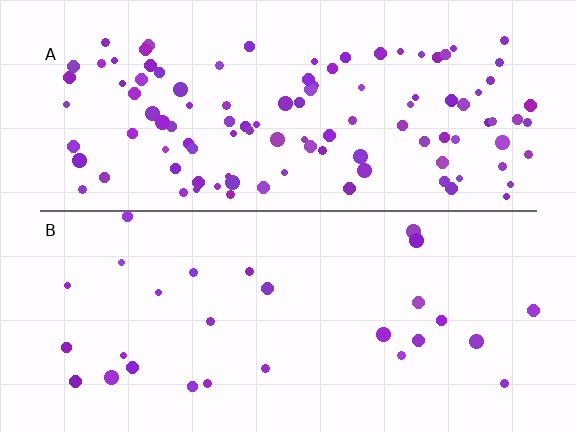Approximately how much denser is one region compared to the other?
Approximately 3.9× — region A over region B.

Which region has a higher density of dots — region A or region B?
A (the top).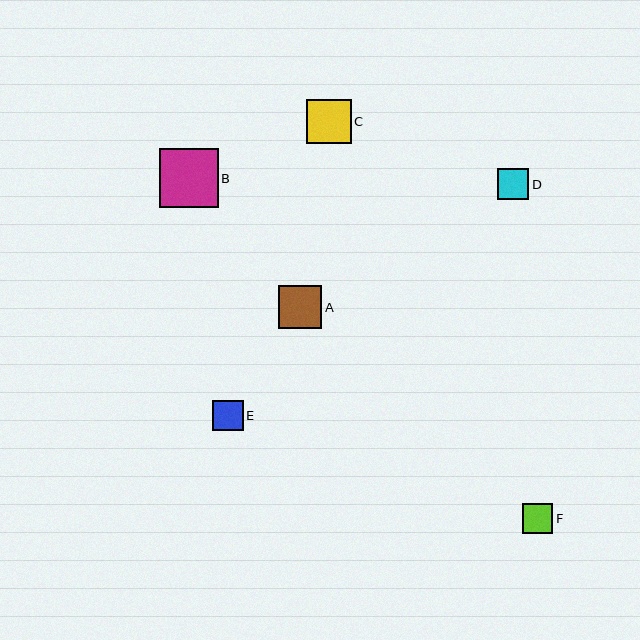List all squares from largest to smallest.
From largest to smallest: B, C, A, D, E, F.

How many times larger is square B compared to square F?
Square B is approximately 2.0 times the size of square F.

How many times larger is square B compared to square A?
Square B is approximately 1.4 times the size of square A.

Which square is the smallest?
Square F is the smallest with a size of approximately 30 pixels.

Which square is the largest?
Square B is the largest with a size of approximately 59 pixels.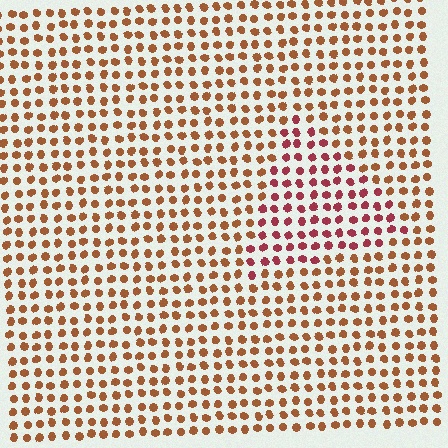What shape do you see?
I see a triangle.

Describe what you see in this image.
The image is filled with small brown elements in a uniform arrangement. A triangle-shaped region is visible where the elements are tinted to a slightly different hue, forming a subtle color boundary.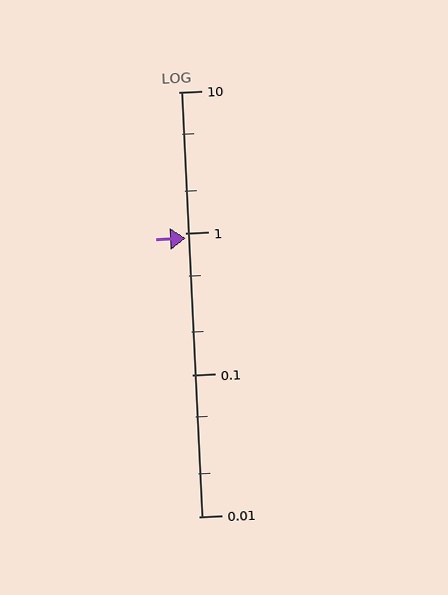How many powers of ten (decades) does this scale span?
The scale spans 3 decades, from 0.01 to 10.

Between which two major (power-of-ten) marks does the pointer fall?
The pointer is between 0.1 and 1.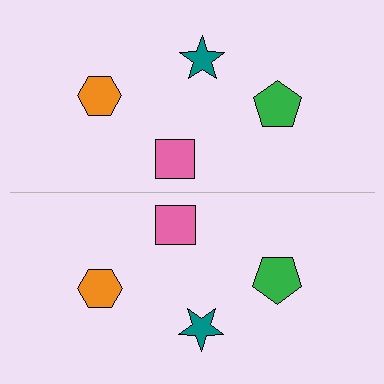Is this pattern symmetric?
Yes, this pattern has bilateral (reflection) symmetry.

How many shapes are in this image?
There are 8 shapes in this image.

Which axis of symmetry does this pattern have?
The pattern has a horizontal axis of symmetry running through the center of the image.